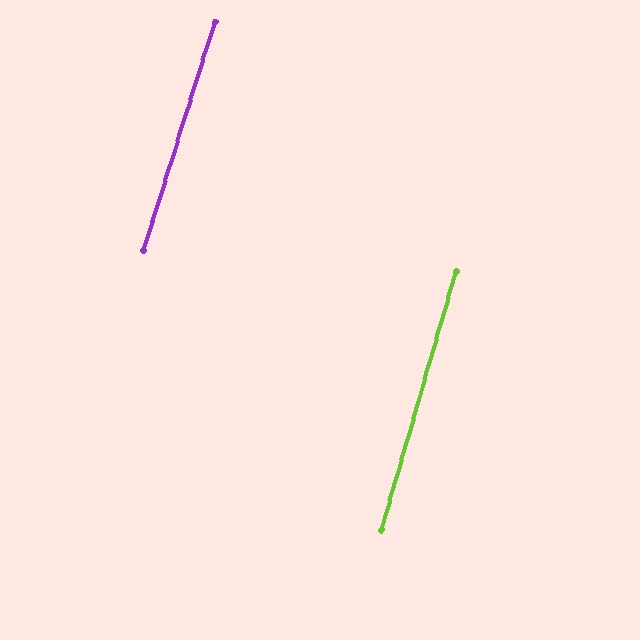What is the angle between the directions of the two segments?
Approximately 1 degree.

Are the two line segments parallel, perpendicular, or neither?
Parallel — their directions differ by only 1.1°.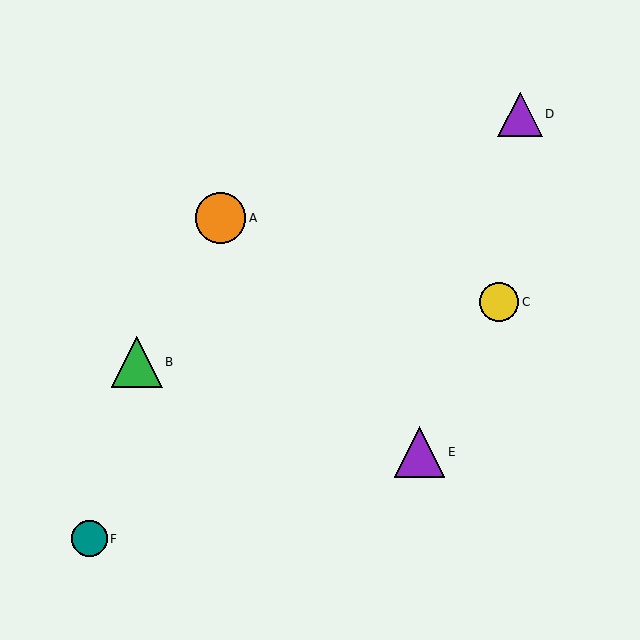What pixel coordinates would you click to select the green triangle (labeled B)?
Click at (137, 362) to select the green triangle B.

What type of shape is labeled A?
Shape A is an orange circle.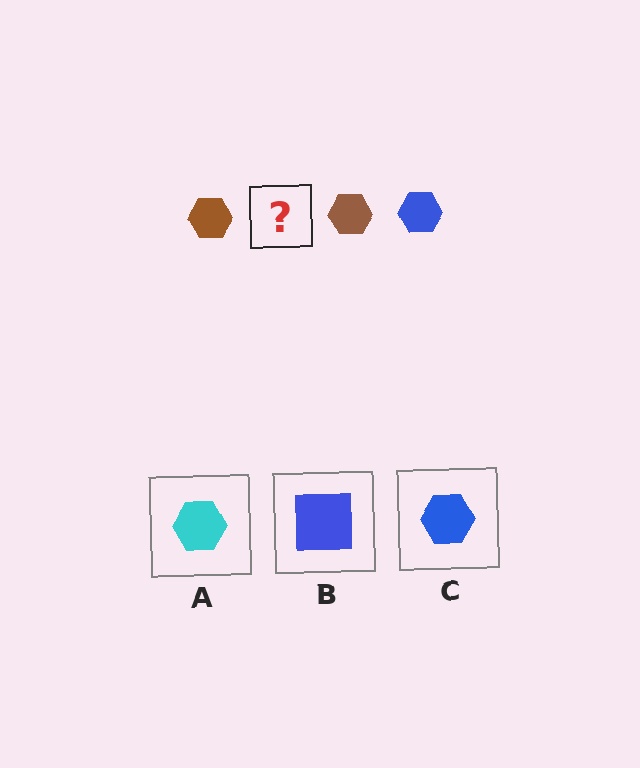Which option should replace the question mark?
Option C.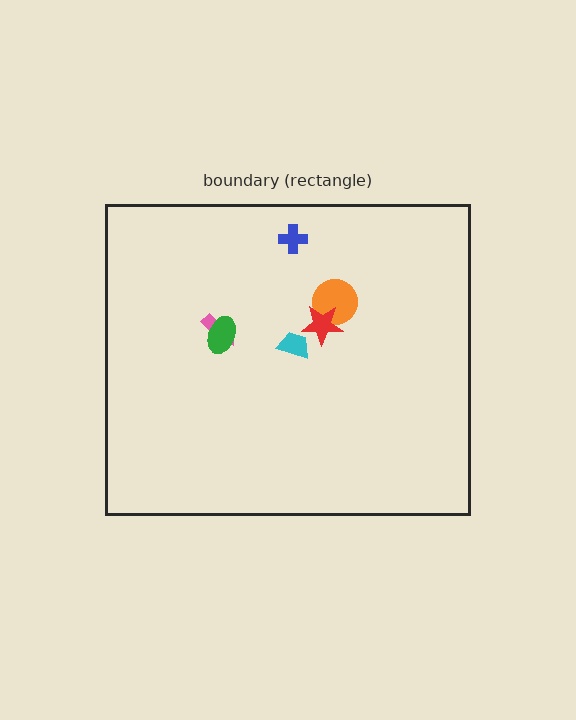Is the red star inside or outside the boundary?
Inside.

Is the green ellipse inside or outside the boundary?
Inside.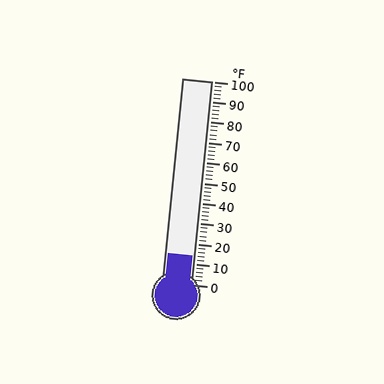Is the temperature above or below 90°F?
The temperature is below 90°F.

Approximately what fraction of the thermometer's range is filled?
The thermometer is filled to approximately 15% of its range.